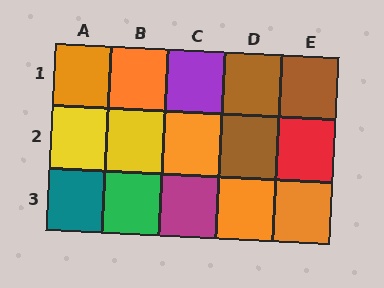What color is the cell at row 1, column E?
Brown.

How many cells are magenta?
1 cell is magenta.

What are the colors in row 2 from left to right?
Yellow, yellow, orange, brown, red.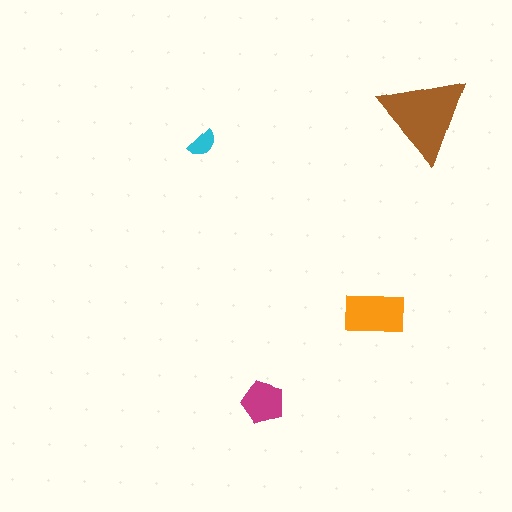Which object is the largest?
The brown triangle.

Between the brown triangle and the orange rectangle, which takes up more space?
The brown triangle.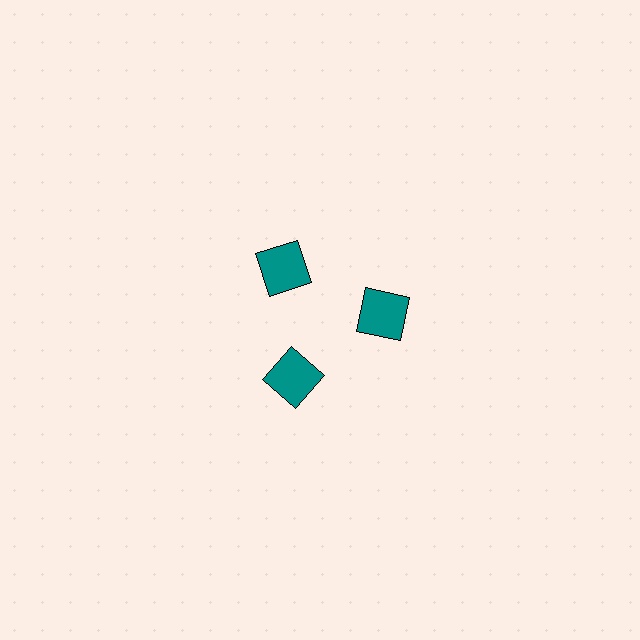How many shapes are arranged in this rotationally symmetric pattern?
There are 3 shapes, arranged in 3 groups of 1.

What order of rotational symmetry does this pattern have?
This pattern has 3-fold rotational symmetry.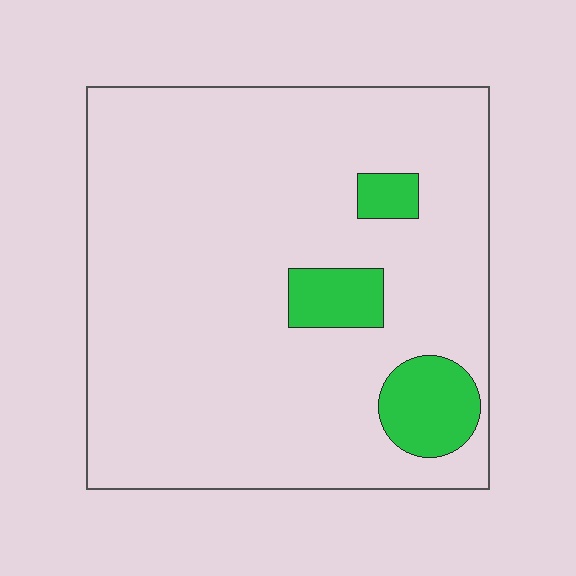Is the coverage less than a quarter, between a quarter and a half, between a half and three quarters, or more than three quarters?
Less than a quarter.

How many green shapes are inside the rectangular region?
3.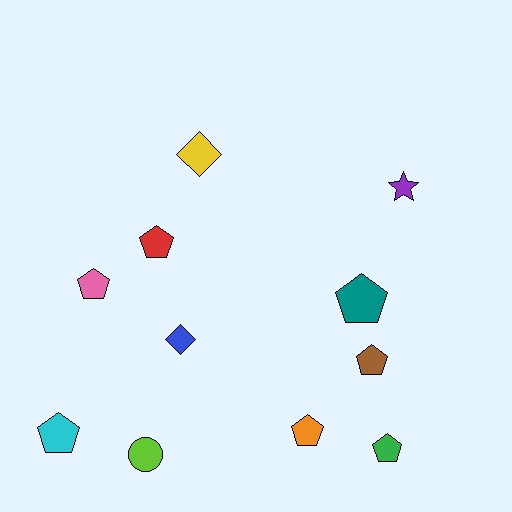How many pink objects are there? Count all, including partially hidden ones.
There is 1 pink object.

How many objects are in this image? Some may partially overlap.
There are 11 objects.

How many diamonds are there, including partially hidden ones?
There are 2 diamonds.